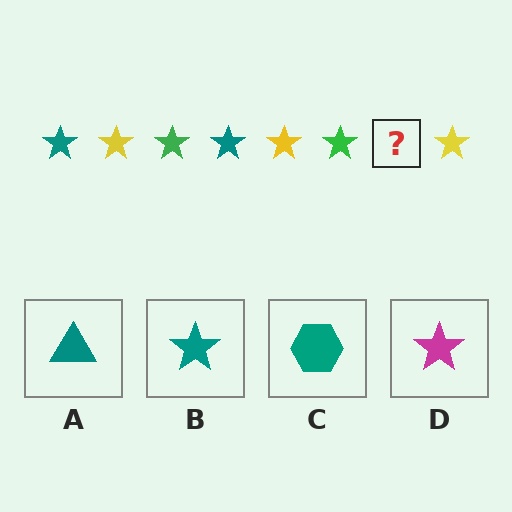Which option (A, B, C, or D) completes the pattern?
B.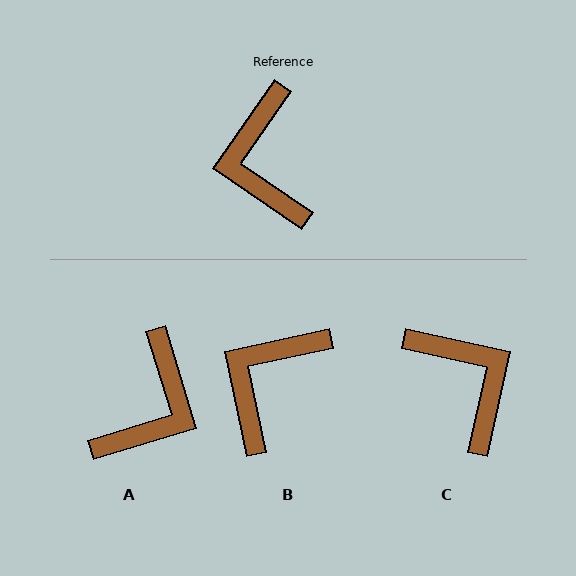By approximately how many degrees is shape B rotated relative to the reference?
Approximately 43 degrees clockwise.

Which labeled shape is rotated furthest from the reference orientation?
C, about 157 degrees away.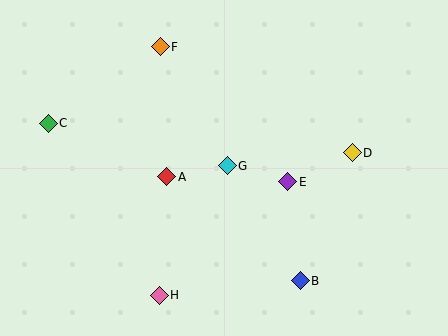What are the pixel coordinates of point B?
Point B is at (300, 281).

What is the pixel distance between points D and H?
The distance between D and H is 240 pixels.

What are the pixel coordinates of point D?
Point D is at (352, 153).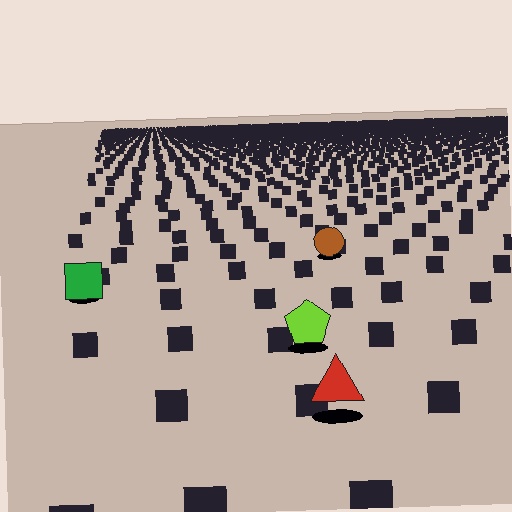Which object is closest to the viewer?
The red triangle is closest. The texture marks near it are larger and more spread out.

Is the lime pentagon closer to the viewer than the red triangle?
No. The red triangle is closer — you can tell from the texture gradient: the ground texture is coarser near it.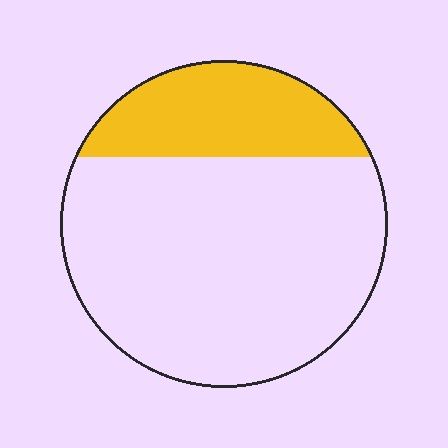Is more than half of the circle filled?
No.